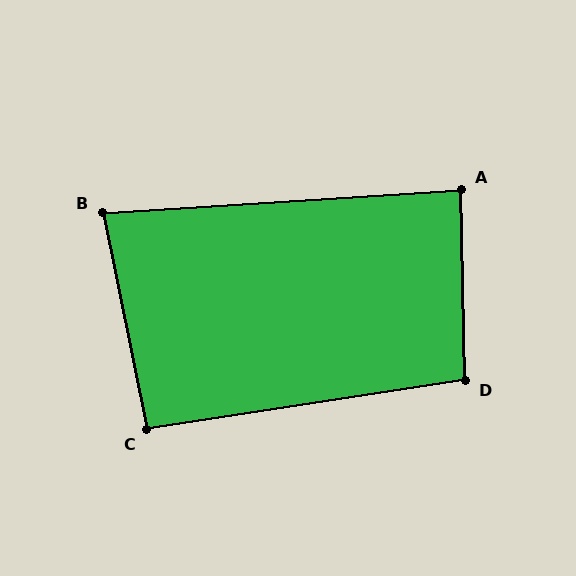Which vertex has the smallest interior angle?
B, at approximately 82 degrees.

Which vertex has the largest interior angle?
D, at approximately 98 degrees.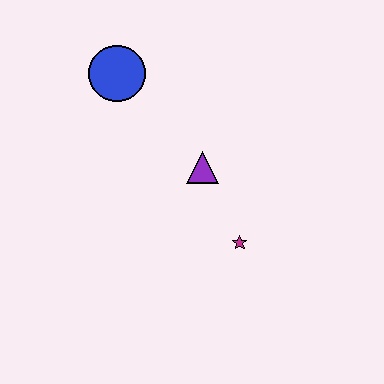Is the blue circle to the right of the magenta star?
No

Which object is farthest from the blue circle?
The magenta star is farthest from the blue circle.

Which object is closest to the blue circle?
The purple triangle is closest to the blue circle.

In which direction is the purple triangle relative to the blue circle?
The purple triangle is below the blue circle.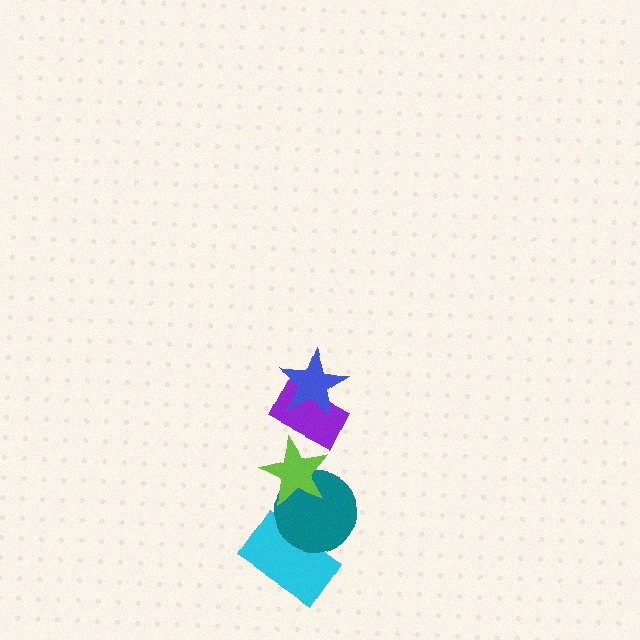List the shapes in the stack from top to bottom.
From top to bottom: the blue star, the purple rectangle, the lime star, the teal circle, the cyan rectangle.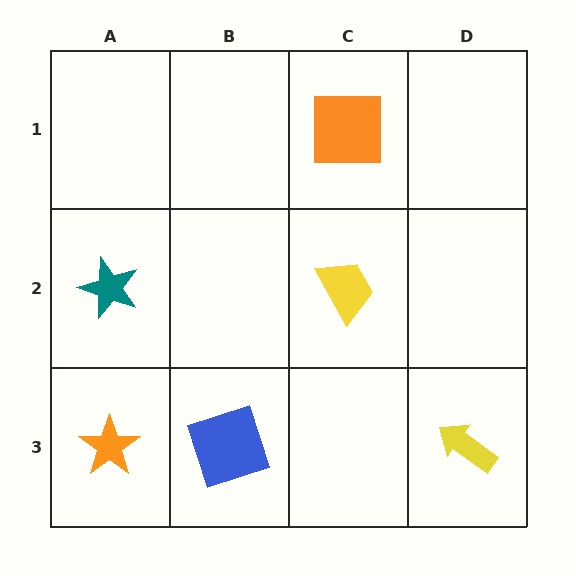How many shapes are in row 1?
1 shape.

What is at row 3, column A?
An orange star.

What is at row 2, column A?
A teal star.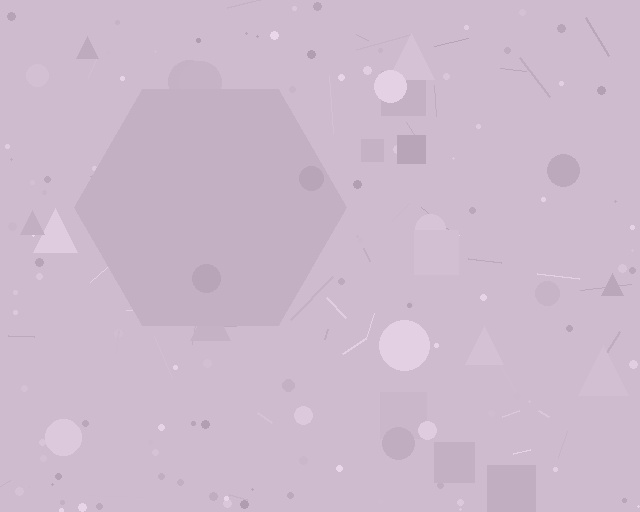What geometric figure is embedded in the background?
A hexagon is embedded in the background.